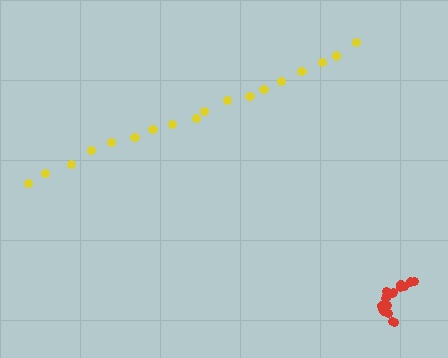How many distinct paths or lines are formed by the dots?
There are 2 distinct paths.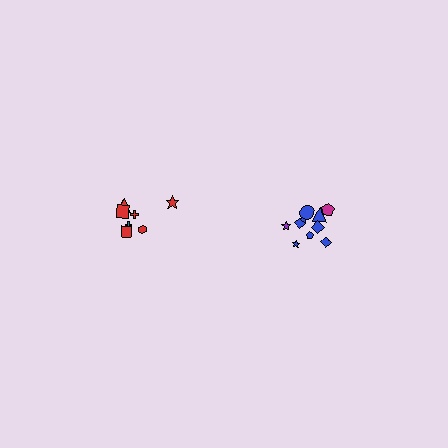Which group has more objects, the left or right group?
The right group.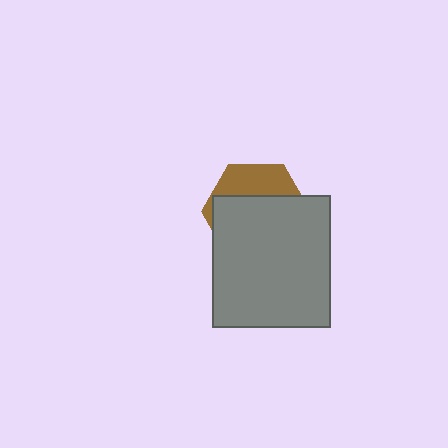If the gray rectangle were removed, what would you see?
You would see the complete brown hexagon.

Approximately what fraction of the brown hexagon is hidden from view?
Roughly 68% of the brown hexagon is hidden behind the gray rectangle.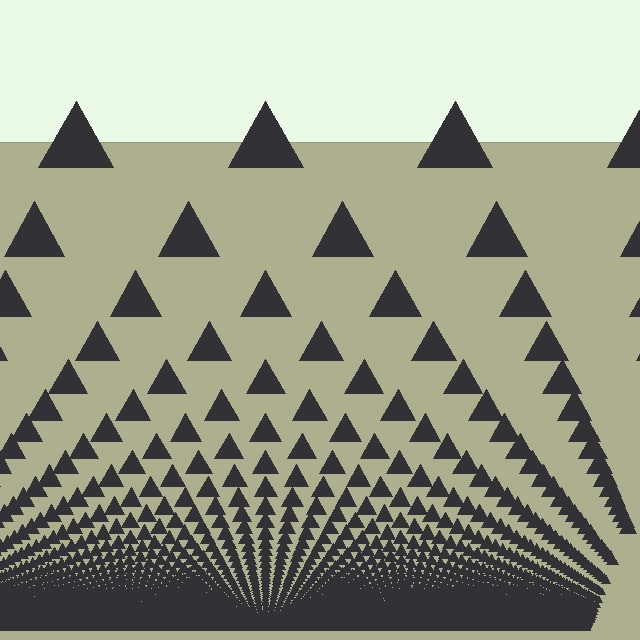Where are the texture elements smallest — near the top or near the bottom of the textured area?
Near the bottom.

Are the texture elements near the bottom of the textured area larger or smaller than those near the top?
Smaller. The gradient is inverted — elements near the bottom are smaller and denser.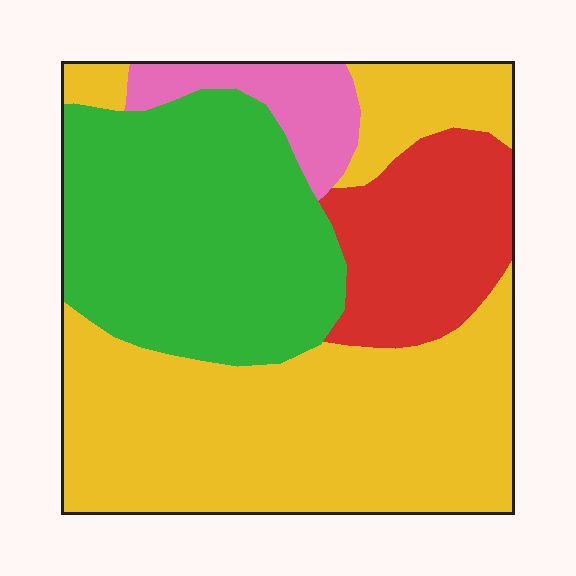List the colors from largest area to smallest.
From largest to smallest: yellow, green, red, pink.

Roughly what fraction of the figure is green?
Green takes up between a sixth and a third of the figure.